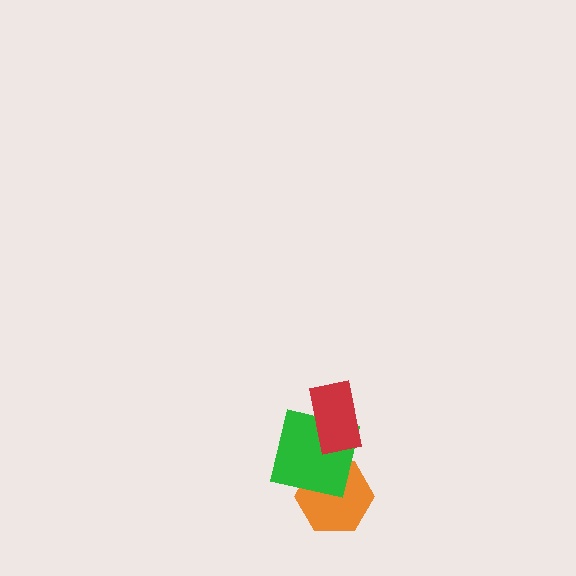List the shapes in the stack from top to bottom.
From top to bottom: the red rectangle, the green square, the orange hexagon.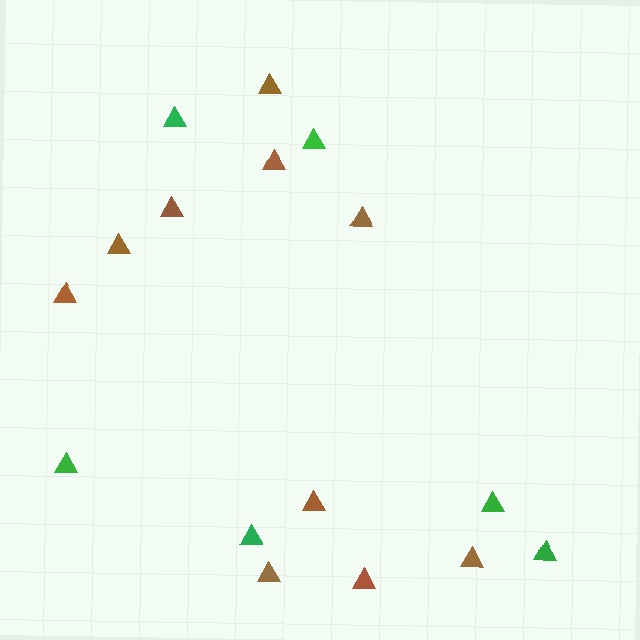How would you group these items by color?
There are 2 groups: one group of brown triangles (10) and one group of green triangles (6).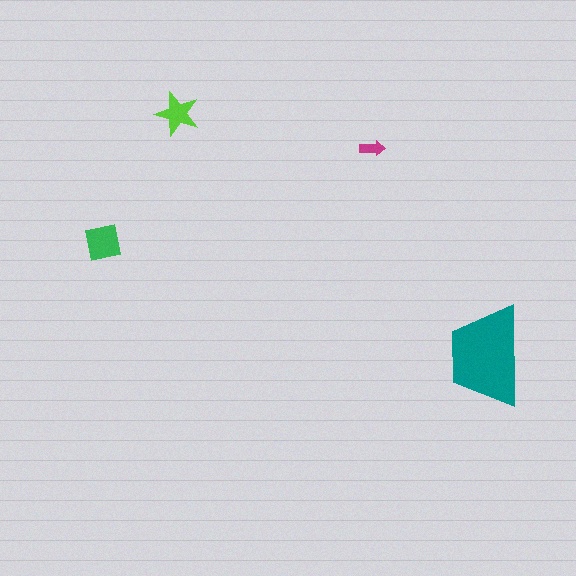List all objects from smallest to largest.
The magenta arrow, the lime star, the green square, the teal trapezoid.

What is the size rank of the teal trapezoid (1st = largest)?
1st.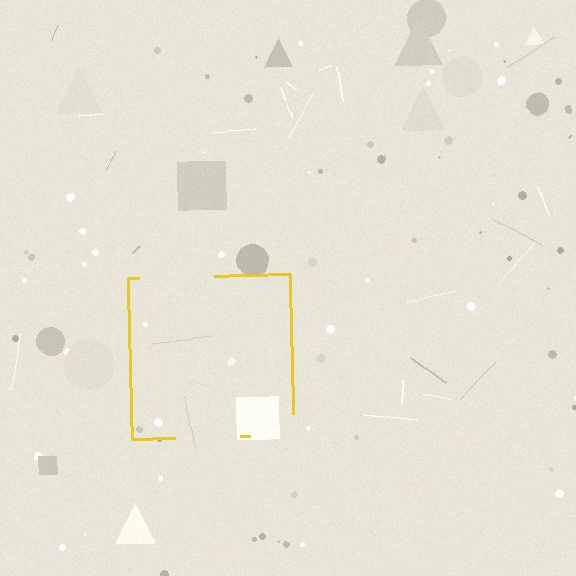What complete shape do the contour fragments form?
The contour fragments form a square.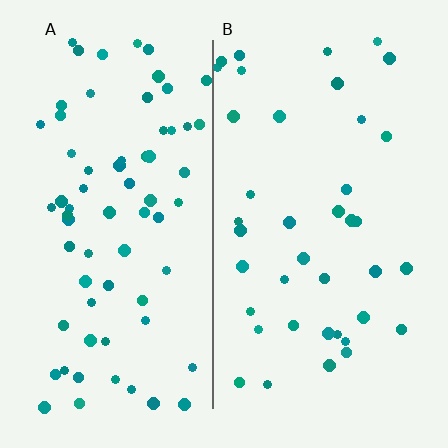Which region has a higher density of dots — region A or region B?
A (the left).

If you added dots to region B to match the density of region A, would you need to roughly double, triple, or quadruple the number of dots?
Approximately double.